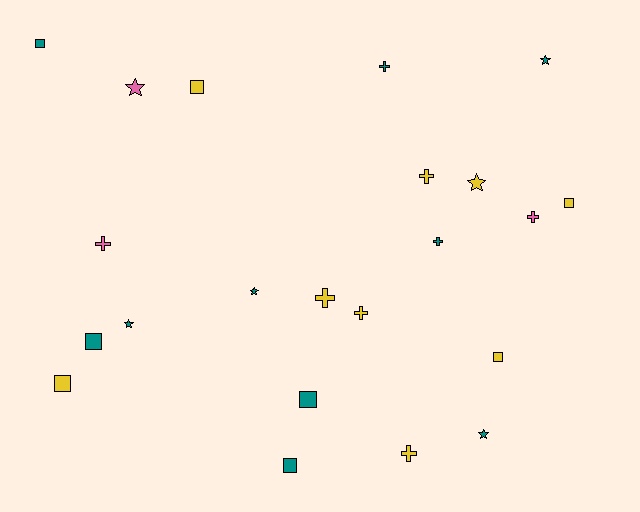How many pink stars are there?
There is 1 pink star.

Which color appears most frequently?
Teal, with 10 objects.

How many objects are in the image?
There are 22 objects.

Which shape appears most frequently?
Cross, with 8 objects.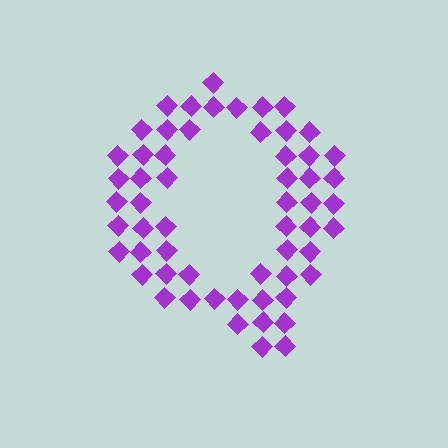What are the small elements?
The small elements are diamonds.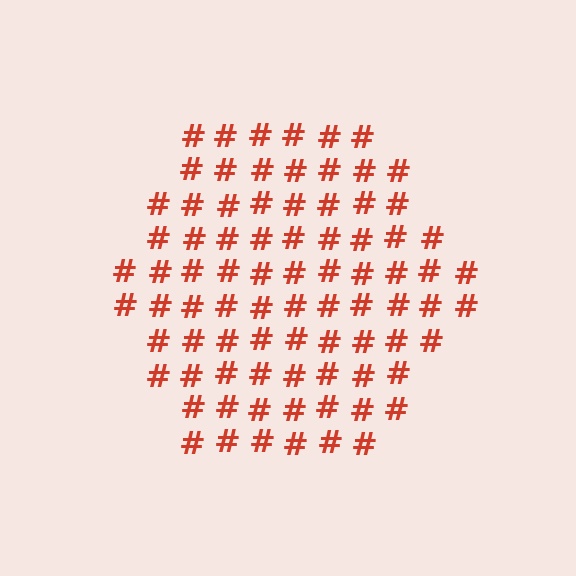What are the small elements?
The small elements are hash symbols.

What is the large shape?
The large shape is a hexagon.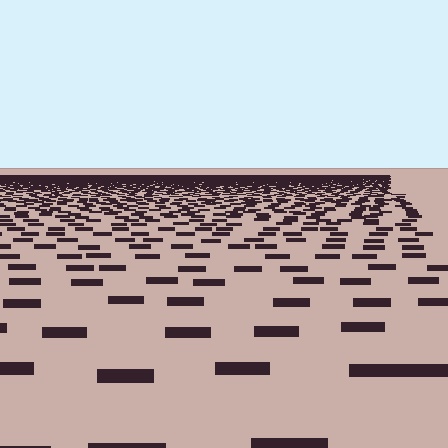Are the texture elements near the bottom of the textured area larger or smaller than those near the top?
Larger. Near the bottom, elements are closer to the viewer and appear at a bigger on-screen size.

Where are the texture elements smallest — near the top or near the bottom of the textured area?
Near the top.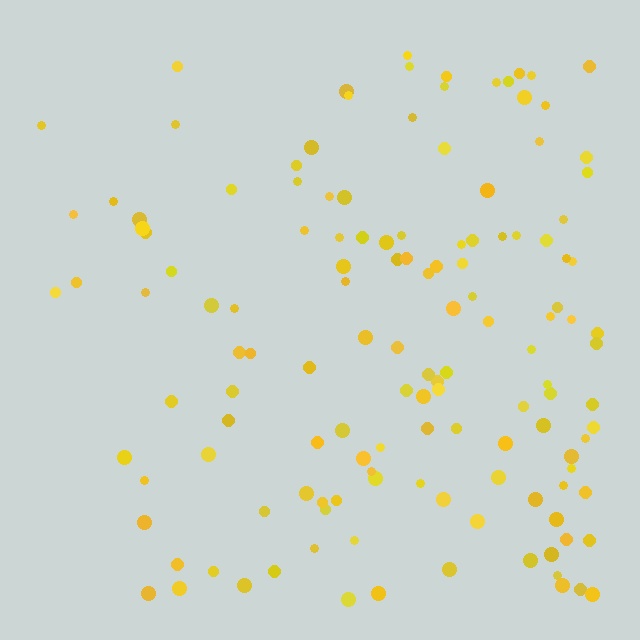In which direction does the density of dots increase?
From left to right, with the right side densest.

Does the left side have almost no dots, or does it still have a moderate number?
Still a moderate number, just noticeably fewer than the right.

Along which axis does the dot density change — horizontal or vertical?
Horizontal.